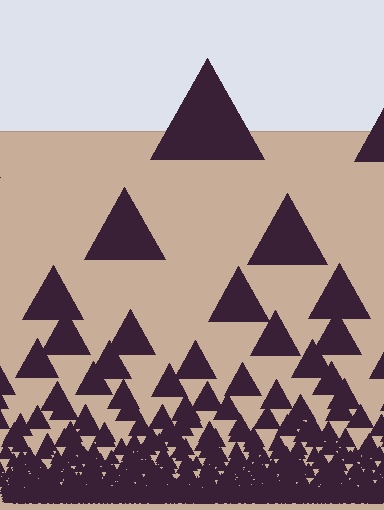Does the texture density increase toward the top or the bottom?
Density increases toward the bottom.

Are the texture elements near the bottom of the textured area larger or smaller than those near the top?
Smaller. The gradient is inverted — elements near the bottom are smaller and denser.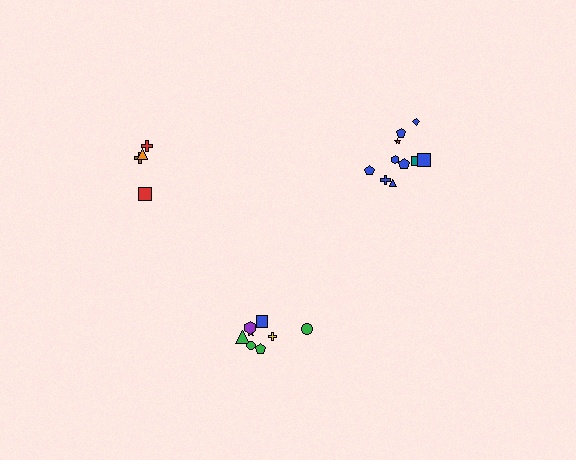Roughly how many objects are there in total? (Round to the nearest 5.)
Roughly 20 objects in total.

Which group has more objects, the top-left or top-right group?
The top-right group.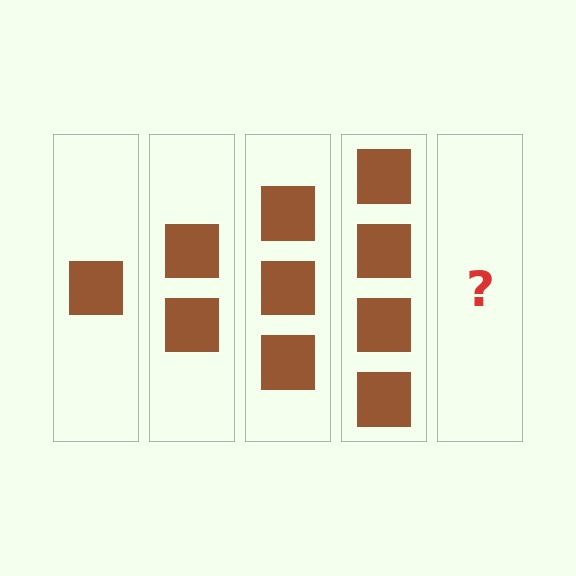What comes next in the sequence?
The next element should be 5 squares.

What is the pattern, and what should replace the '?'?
The pattern is that each step adds one more square. The '?' should be 5 squares.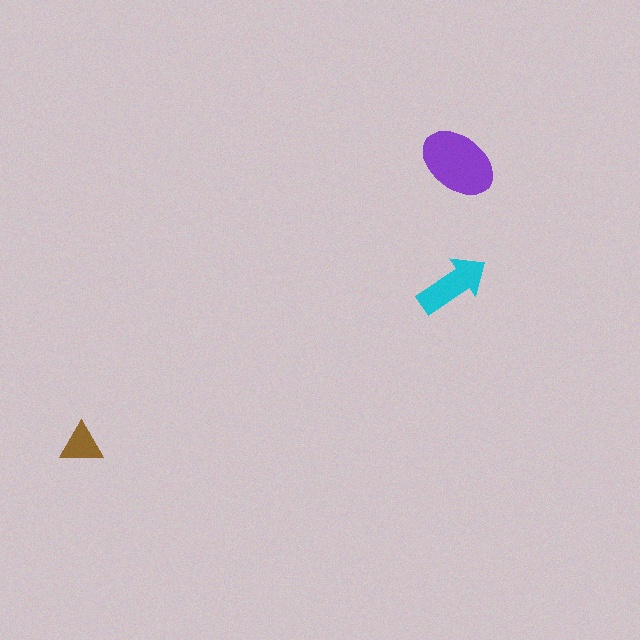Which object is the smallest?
The brown triangle.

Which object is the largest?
The purple ellipse.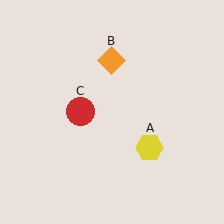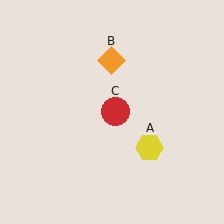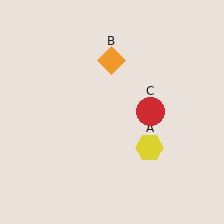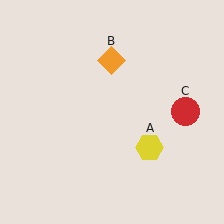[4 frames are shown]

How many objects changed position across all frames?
1 object changed position: red circle (object C).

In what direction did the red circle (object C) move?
The red circle (object C) moved right.